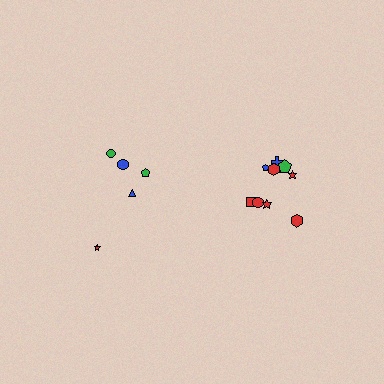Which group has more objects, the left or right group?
The right group.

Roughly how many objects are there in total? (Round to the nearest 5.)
Roughly 15 objects in total.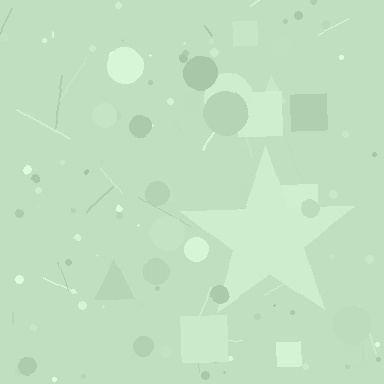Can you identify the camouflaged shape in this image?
The camouflaged shape is a star.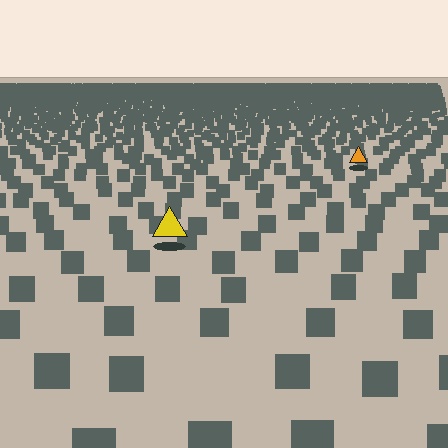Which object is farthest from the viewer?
The orange triangle is farthest from the viewer. It appears smaller and the ground texture around it is denser.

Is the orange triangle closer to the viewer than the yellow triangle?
No. The yellow triangle is closer — you can tell from the texture gradient: the ground texture is coarser near it.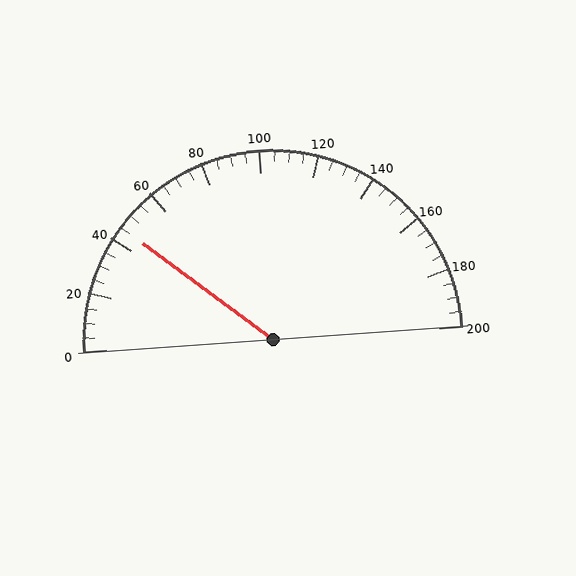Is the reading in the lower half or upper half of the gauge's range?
The reading is in the lower half of the range (0 to 200).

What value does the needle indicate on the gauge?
The needle indicates approximately 45.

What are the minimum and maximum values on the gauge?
The gauge ranges from 0 to 200.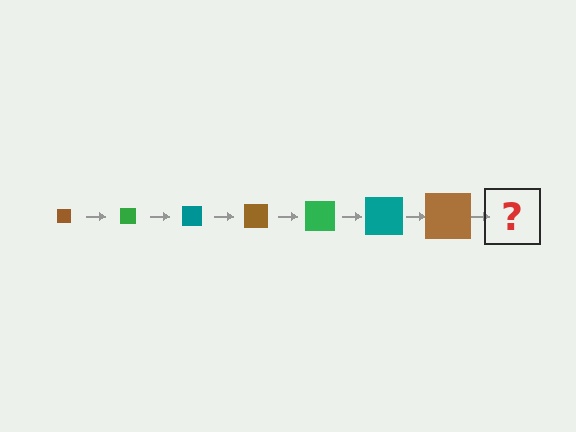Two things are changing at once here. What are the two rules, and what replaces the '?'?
The two rules are that the square grows larger each step and the color cycles through brown, green, and teal. The '?' should be a green square, larger than the previous one.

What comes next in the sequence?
The next element should be a green square, larger than the previous one.